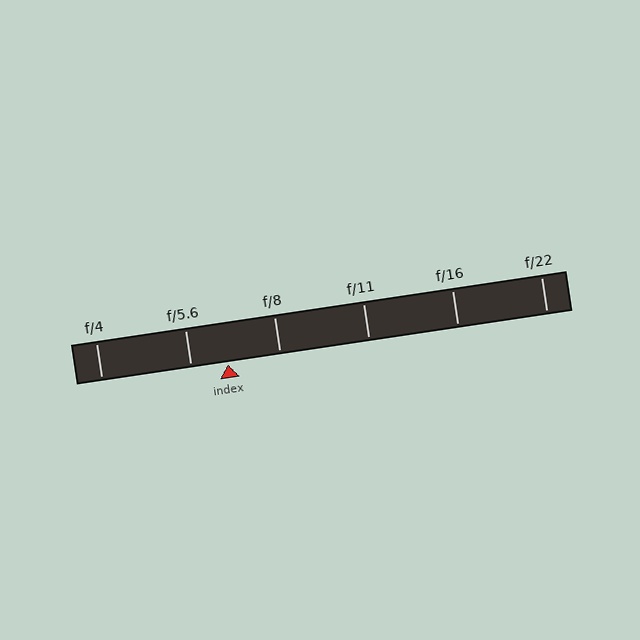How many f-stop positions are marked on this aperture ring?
There are 6 f-stop positions marked.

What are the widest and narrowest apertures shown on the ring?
The widest aperture shown is f/4 and the narrowest is f/22.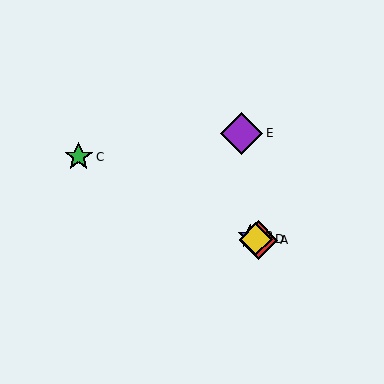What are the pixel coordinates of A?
Object A is at (258, 240).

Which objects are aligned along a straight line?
Objects A, B, C, D are aligned along a straight line.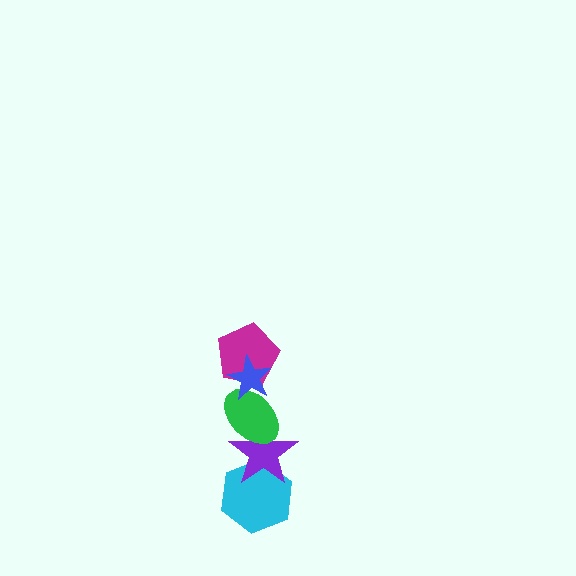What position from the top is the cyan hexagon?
The cyan hexagon is 5th from the top.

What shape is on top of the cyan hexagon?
The purple star is on top of the cyan hexagon.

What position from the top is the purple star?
The purple star is 4th from the top.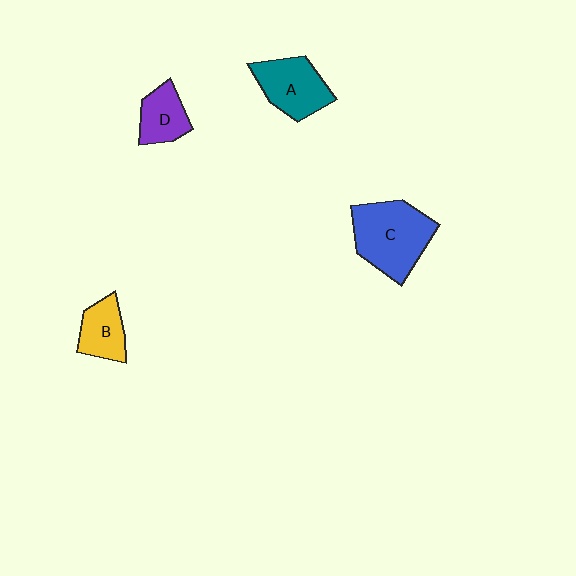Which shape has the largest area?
Shape C (blue).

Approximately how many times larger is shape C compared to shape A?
Approximately 1.4 times.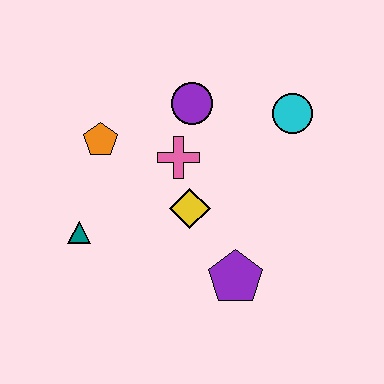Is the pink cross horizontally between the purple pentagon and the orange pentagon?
Yes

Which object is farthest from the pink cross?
The purple pentagon is farthest from the pink cross.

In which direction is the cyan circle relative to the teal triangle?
The cyan circle is to the right of the teal triangle.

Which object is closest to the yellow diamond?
The pink cross is closest to the yellow diamond.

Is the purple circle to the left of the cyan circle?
Yes